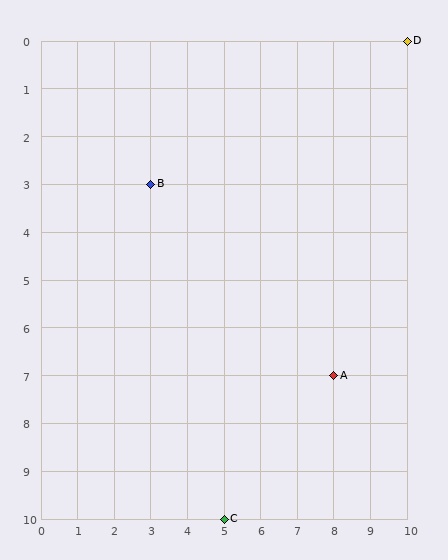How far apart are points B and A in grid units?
Points B and A are 5 columns and 4 rows apart (about 6.4 grid units diagonally).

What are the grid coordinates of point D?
Point D is at grid coordinates (10, 0).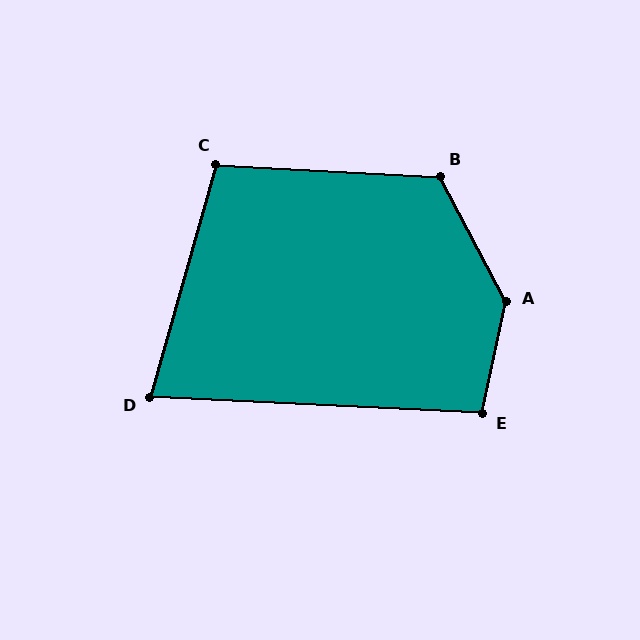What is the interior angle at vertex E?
Approximately 99 degrees (obtuse).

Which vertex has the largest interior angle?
A, at approximately 140 degrees.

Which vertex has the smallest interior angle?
D, at approximately 77 degrees.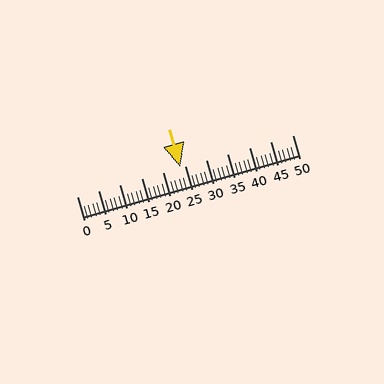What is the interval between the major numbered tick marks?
The major tick marks are spaced 5 units apart.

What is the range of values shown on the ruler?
The ruler shows values from 0 to 50.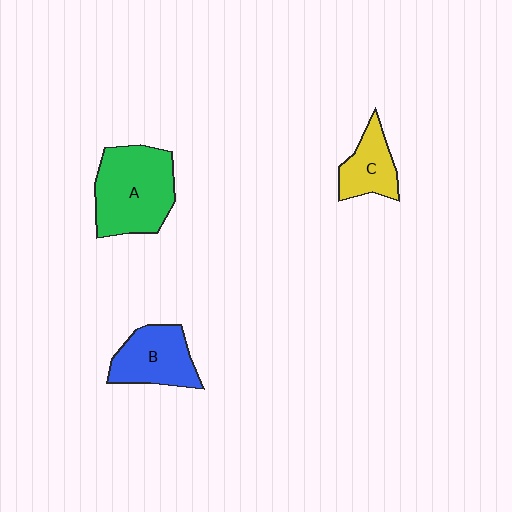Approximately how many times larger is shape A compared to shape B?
Approximately 1.5 times.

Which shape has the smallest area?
Shape C (yellow).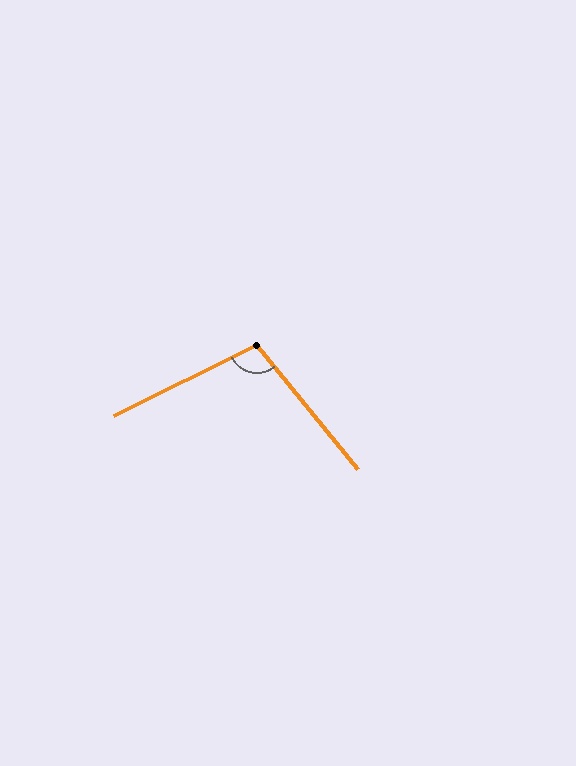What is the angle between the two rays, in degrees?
Approximately 102 degrees.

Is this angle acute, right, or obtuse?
It is obtuse.